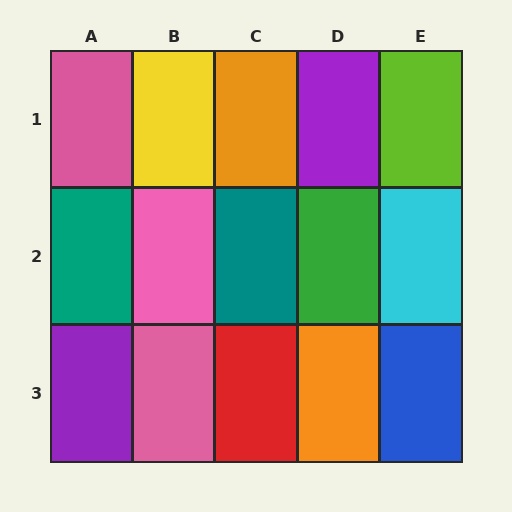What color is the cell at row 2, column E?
Cyan.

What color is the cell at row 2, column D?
Green.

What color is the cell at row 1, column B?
Yellow.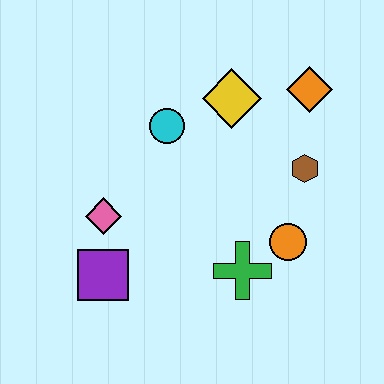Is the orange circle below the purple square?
No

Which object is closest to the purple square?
The pink diamond is closest to the purple square.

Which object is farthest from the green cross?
The orange diamond is farthest from the green cross.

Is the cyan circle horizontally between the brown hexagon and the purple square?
Yes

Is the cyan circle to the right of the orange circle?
No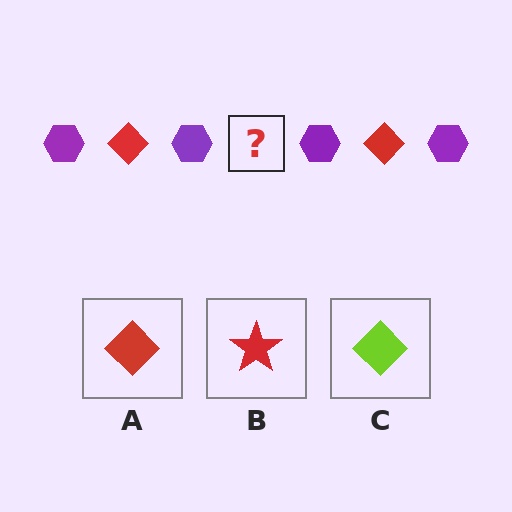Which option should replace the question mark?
Option A.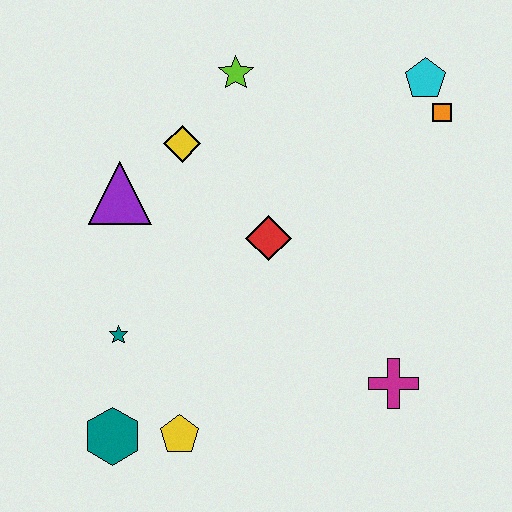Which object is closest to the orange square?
The cyan pentagon is closest to the orange square.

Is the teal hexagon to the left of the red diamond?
Yes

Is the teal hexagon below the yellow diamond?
Yes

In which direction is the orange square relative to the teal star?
The orange square is to the right of the teal star.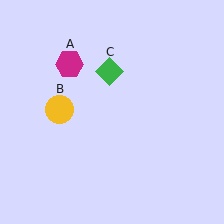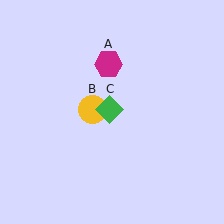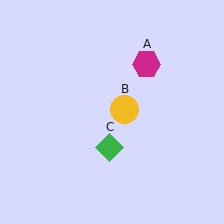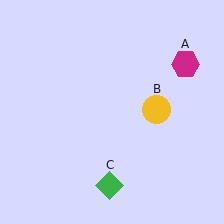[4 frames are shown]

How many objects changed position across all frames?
3 objects changed position: magenta hexagon (object A), yellow circle (object B), green diamond (object C).